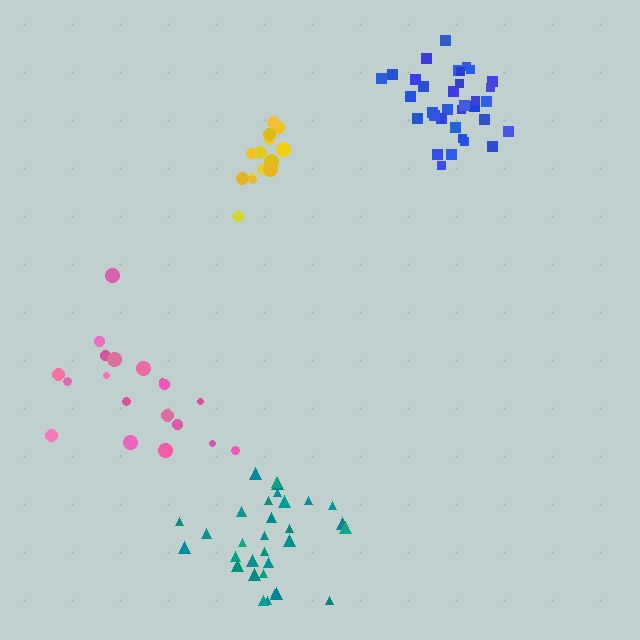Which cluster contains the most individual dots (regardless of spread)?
Blue (34).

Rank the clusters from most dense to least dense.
yellow, blue, teal, pink.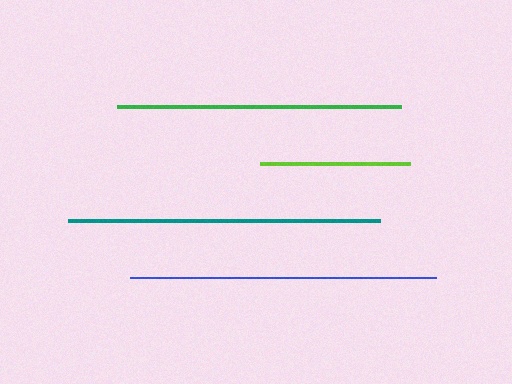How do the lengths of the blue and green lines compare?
The blue and green lines are approximately the same length.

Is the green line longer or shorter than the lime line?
The green line is longer than the lime line.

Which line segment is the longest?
The teal line is the longest at approximately 312 pixels.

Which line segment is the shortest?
The lime line is the shortest at approximately 150 pixels.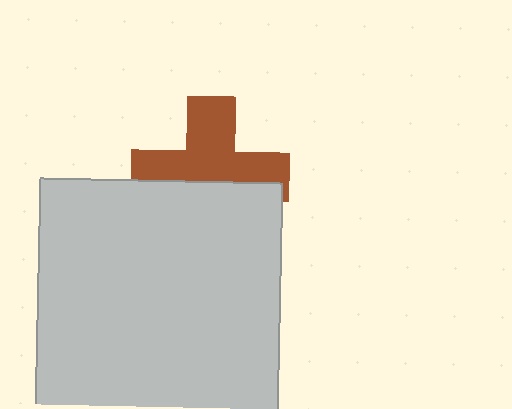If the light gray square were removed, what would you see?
You would see the complete brown cross.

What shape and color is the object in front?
The object in front is a light gray square.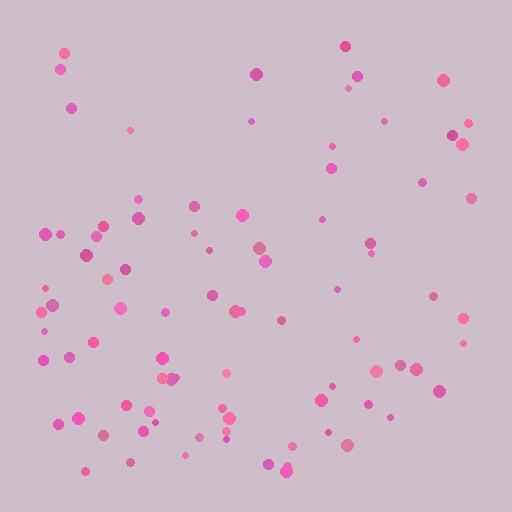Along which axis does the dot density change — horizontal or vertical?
Vertical.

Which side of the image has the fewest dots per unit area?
The top.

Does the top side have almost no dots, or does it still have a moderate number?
Still a moderate number, just noticeably fewer than the bottom.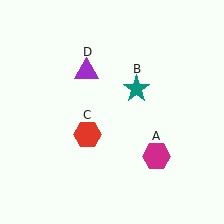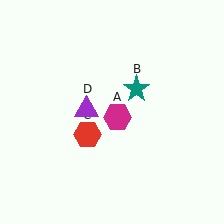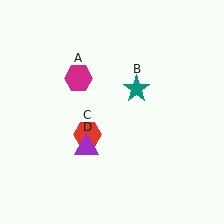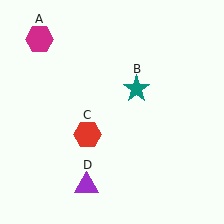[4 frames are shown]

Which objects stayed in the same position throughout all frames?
Teal star (object B) and red hexagon (object C) remained stationary.